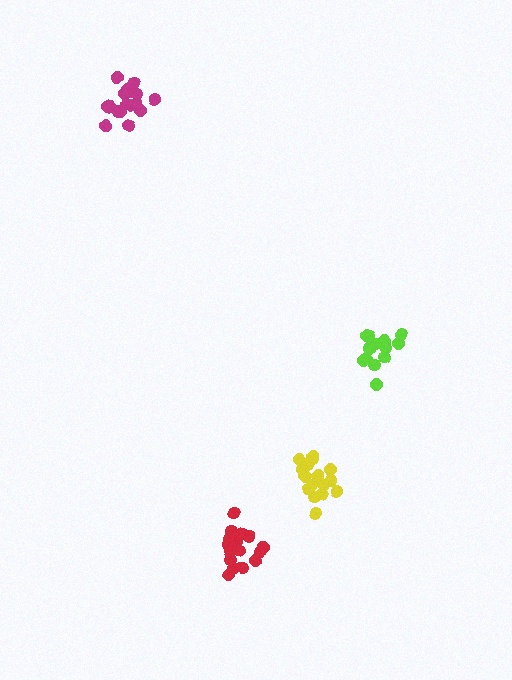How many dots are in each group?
Group 1: 16 dots, Group 2: 18 dots, Group 3: 17 dots, Group 4: 14 dots (65 total).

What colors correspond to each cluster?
The clusters are colored: yellow, red, magenta, lime.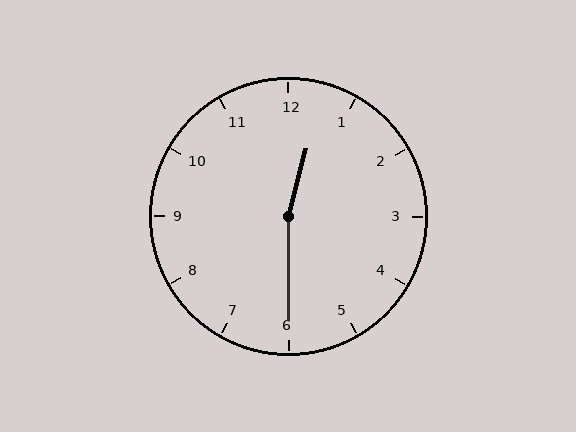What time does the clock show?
12:30.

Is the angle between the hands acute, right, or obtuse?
It is obtuse.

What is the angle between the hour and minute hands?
Approximately 165 degrees.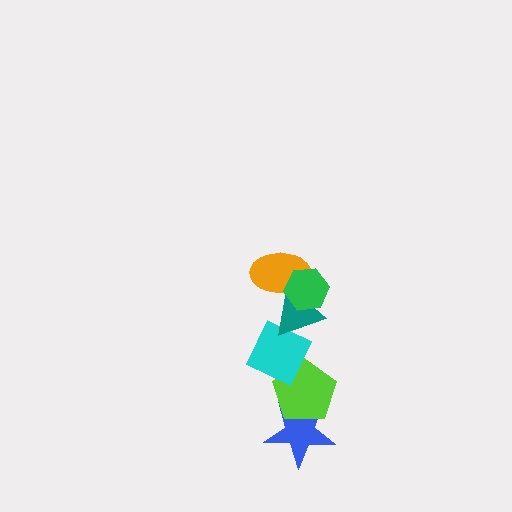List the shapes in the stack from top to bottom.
From top to bottom: the green hexagon, the orange ellipse, the teal triangle, the cyan diamond, the lime pentagon, the blue star.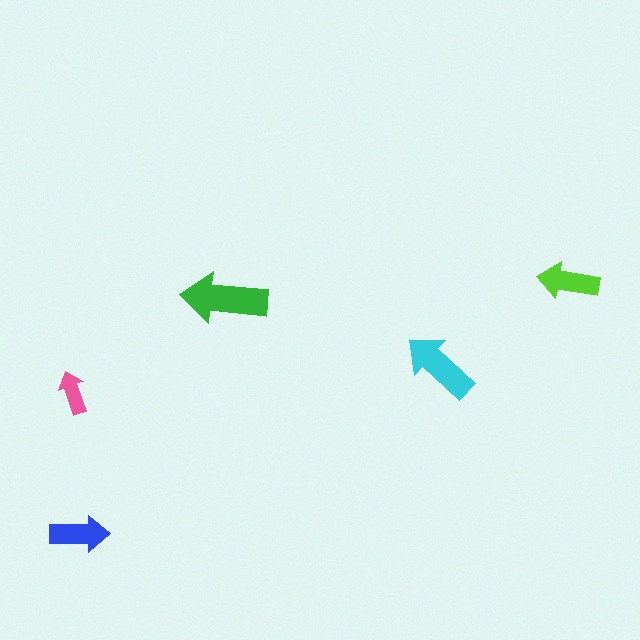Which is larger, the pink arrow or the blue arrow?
The blue one.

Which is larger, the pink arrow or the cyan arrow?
The cyan one.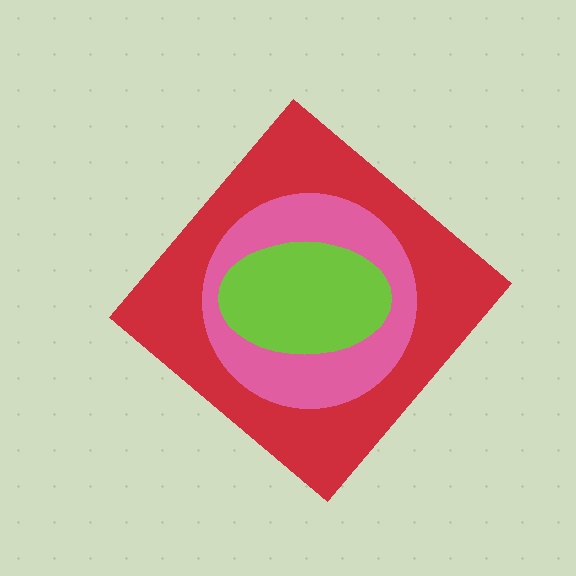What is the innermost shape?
The lime ellipse.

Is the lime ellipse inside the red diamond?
Yes.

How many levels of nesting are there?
3.